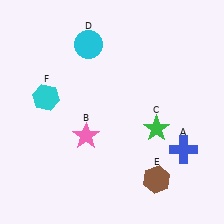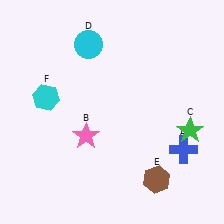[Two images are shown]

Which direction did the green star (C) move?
The green star (C) moved right.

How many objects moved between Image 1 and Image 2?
1 object moved between the two images.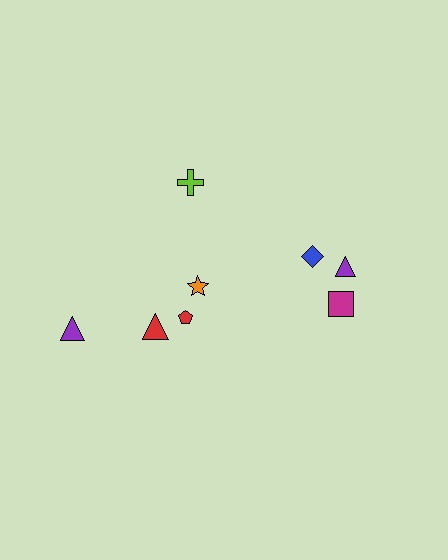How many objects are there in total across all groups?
There are 8 objects.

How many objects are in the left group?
There are 5 objects.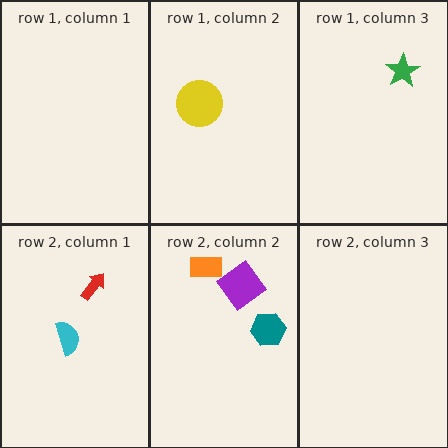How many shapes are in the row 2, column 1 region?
2.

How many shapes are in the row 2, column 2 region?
3.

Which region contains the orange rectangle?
The row 2, column 2 region.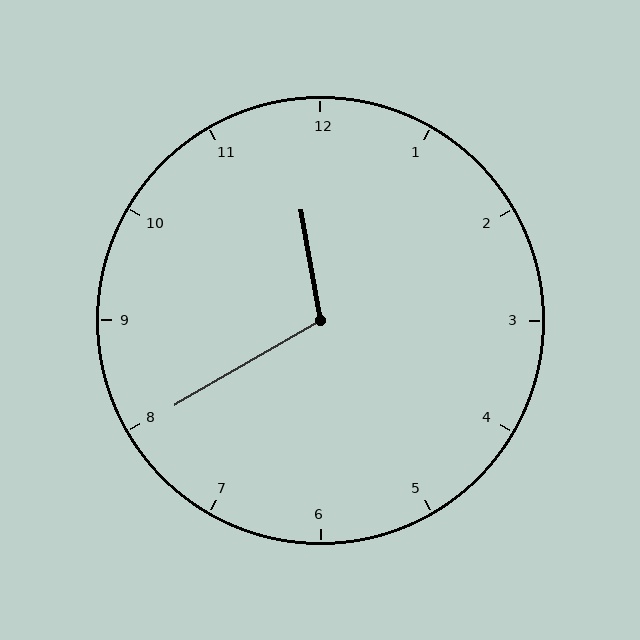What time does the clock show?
11:40.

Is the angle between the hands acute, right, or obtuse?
It is obtuse.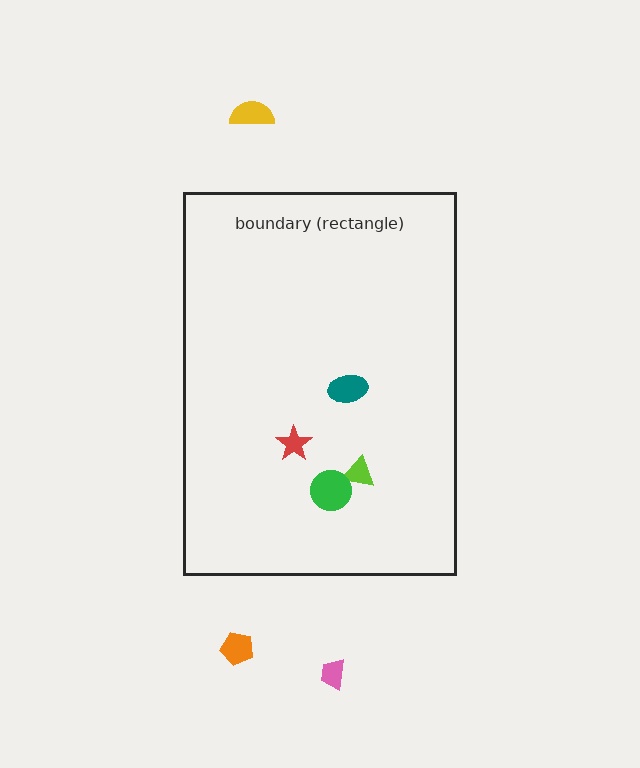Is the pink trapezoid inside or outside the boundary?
Outside.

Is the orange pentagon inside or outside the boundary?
Outside.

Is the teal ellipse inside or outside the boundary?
Inside.